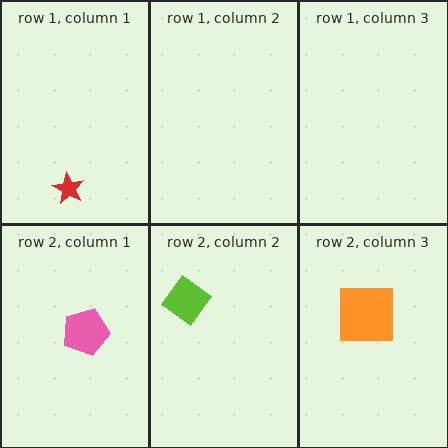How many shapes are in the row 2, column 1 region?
1.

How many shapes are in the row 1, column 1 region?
1.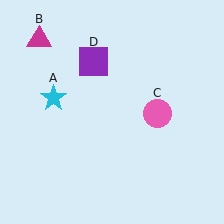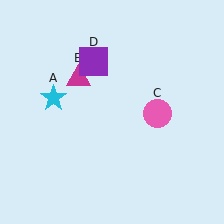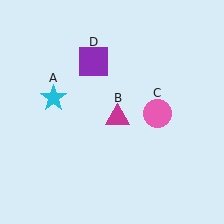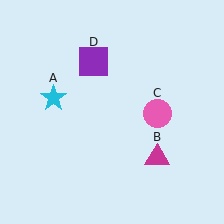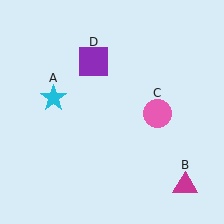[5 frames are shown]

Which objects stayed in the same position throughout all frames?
Cyan star (object A) and pink circle (object C) and purple square (object D) remained stationary.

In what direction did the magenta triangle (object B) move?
The magenta triangle (object B) moved down and to the right.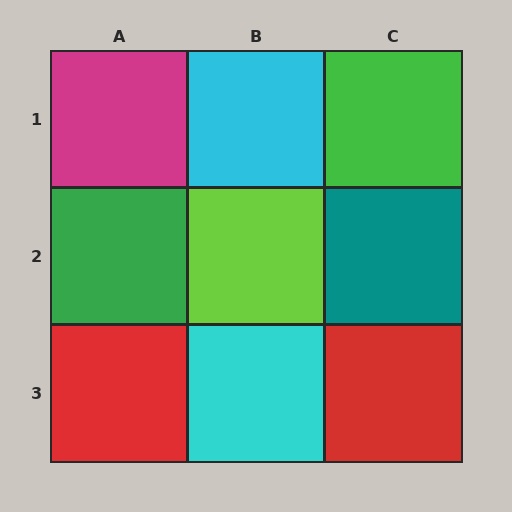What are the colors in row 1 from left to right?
Magenta, cyan, green.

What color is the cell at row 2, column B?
Lime.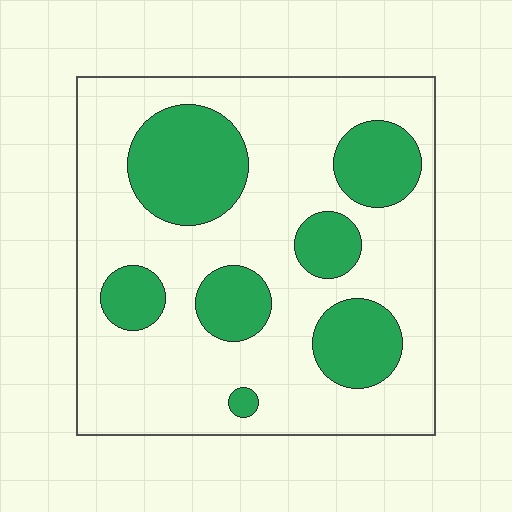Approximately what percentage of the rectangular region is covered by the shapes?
Approximately 30%.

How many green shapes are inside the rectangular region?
7.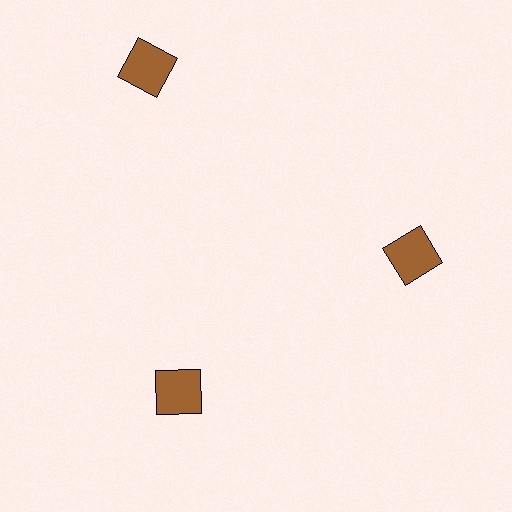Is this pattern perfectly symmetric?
No. The 3 brown squares are arranged in a ring, but one element near the 11 o'clock position is pushed outward from the center, breaking the 3-fold rotational symmetry.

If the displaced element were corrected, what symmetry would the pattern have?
It would have 3-fold rotational symmetry — the pattern would map onto itself every 120 degrees.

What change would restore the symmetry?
The symmetry would be restored by moving it inward, back onto the ring so that all 3 squares sit at equal angles and equal distance from the center.